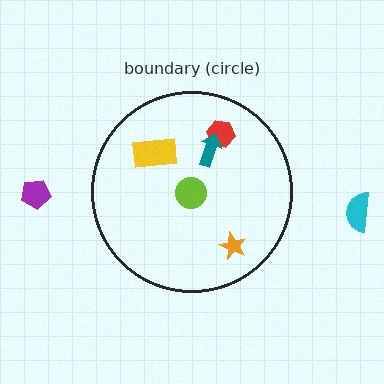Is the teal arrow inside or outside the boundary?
Inside.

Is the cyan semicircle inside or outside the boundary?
Outside.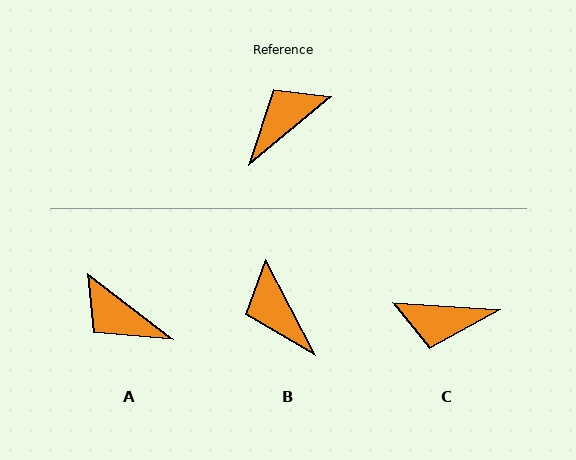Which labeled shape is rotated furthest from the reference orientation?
C, about 137 degrees away.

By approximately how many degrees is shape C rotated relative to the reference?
Approximately 137 degrees counter-clockwise.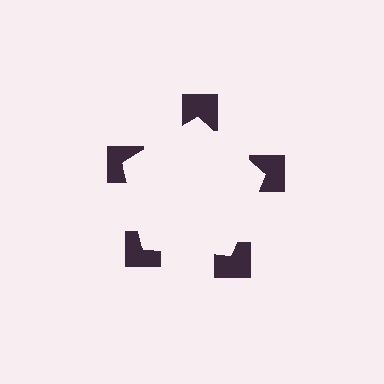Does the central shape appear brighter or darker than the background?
It typically appears slightly brighter than the background, even though no actual brightness change is drawn.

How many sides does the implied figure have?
5 sides.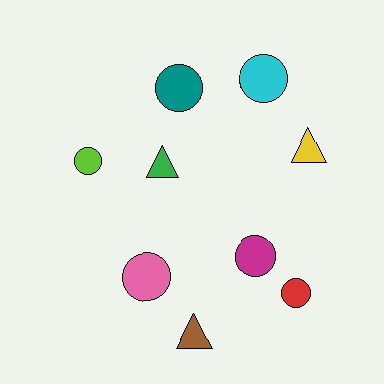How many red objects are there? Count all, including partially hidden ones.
There is 1 red object.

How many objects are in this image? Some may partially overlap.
There are 9 objects.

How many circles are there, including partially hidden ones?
There are 6 circles.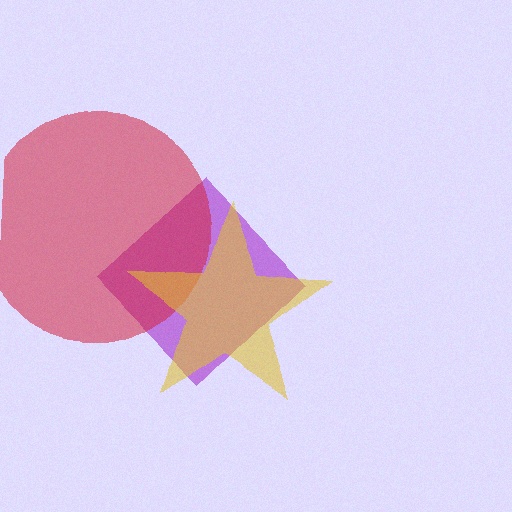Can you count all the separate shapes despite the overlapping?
Yes, there are 3 separate shapes.